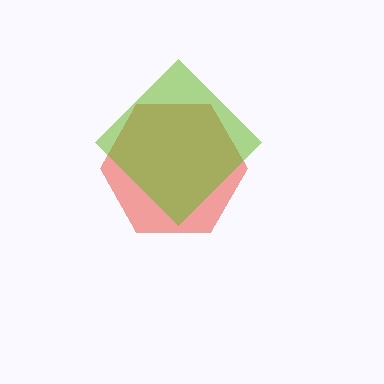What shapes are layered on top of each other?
The layered shapes are: a red hexagon, a lime diamond.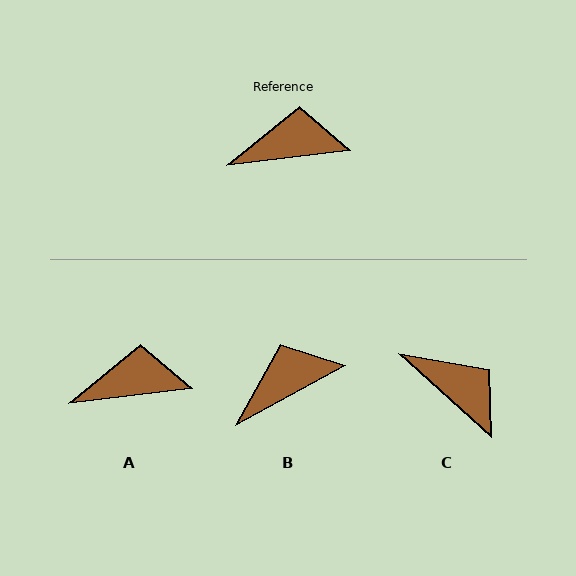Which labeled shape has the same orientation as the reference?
A.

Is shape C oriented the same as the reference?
No, it is off by about 49 degrees.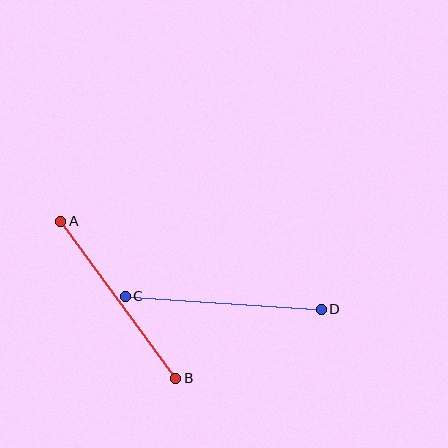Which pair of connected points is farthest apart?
Points C and D are farthest apart.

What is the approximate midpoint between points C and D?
The midpoint is at approximately (223, 303) pixels.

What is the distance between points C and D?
The distance is approximately 196 pixels.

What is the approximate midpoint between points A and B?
The midpoint is at approximately (118, 300) pixels.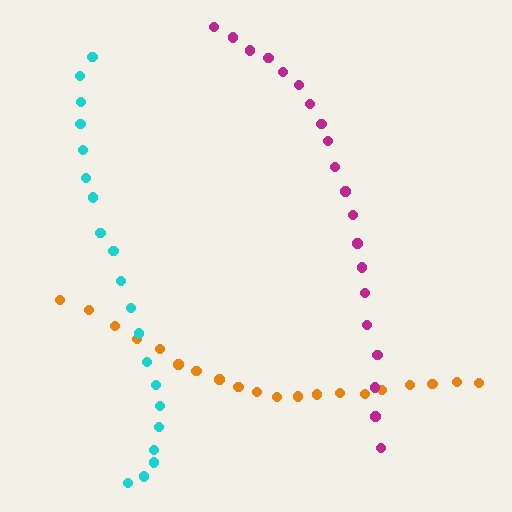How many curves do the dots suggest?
There are 3 distinct paths.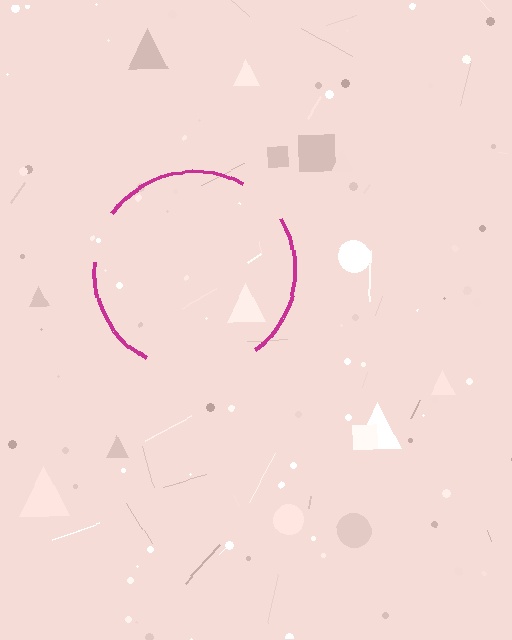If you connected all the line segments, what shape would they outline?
They would outline a circle.